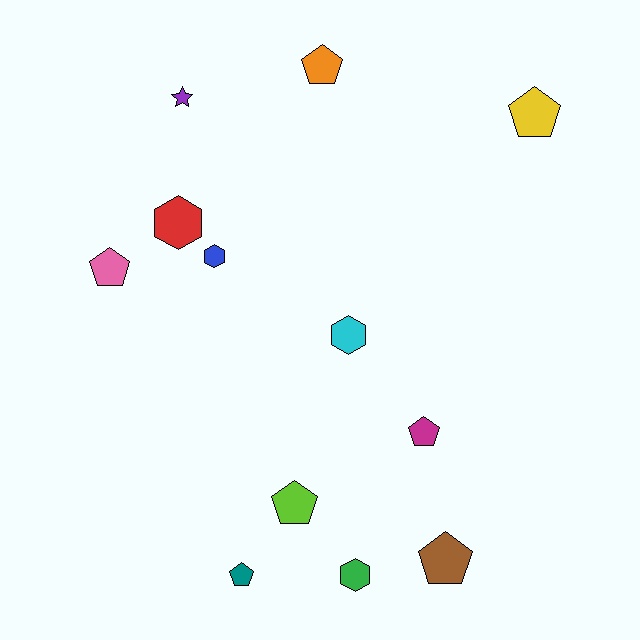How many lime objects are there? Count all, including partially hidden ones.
There is 1 lime object.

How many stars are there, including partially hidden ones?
There is 1 star.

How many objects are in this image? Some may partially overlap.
There are 12 objects.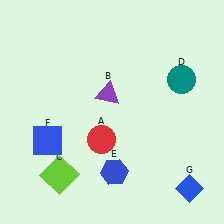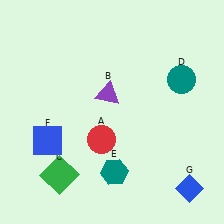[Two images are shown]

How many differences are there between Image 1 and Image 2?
There are 2 differences between the two images.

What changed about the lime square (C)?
In Image 1, C is lime. In Image 2, it changed to green.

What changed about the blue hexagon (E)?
In Image 1, E is blue. In Image 2, it changed to teal.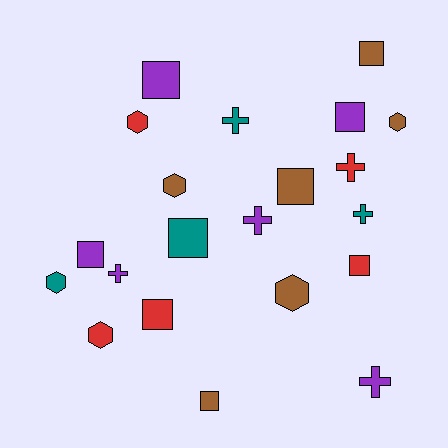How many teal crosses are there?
There are 2 teal crosses.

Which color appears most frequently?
Brown, with 6 objects.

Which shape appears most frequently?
Square, with 9 objects.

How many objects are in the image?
There are 21 objects.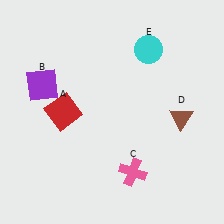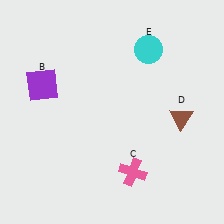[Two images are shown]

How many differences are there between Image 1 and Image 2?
There is 1 difference between the two images.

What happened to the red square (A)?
The red square (A) was removed in Image 2. It was in the top-left area of Image 1.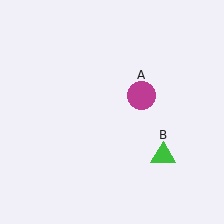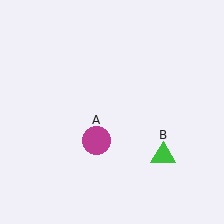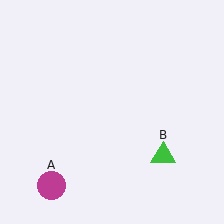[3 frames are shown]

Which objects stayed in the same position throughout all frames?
Green triangle (object B) remained stationary.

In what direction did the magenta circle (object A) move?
The magenta circle (object A) moved down and to the left.